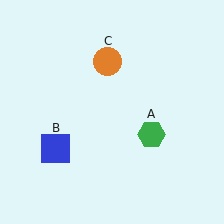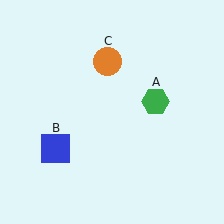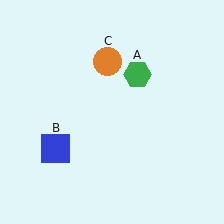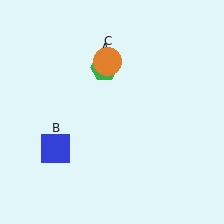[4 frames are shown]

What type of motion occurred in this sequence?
The green hexagon (object A) rotated counterclockwise around the center of the scene.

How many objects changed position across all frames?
1 object changed position: green hexagon (object A).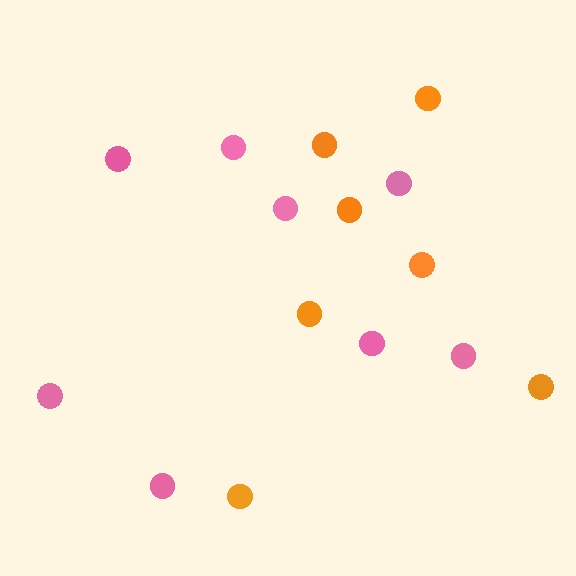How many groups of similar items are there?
There are 2 groups: one group of orange circles (7) and one group of pink circles (8).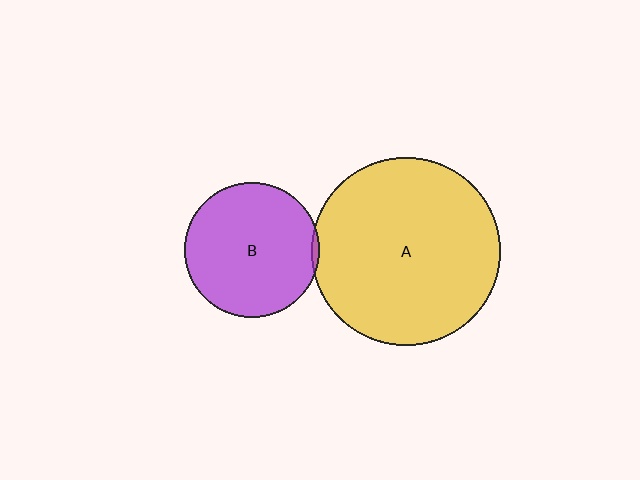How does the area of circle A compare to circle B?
Approximately 2.0 times.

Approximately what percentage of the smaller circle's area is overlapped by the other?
Approximately 5%.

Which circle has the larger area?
Circle A (yellow).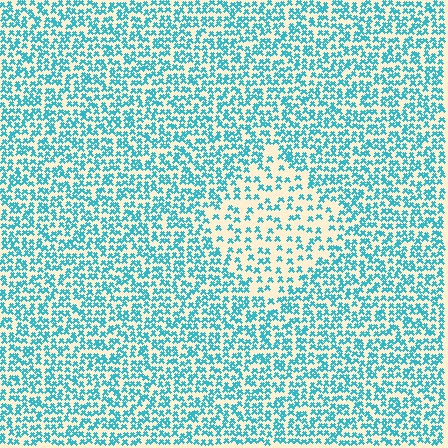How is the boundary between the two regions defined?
The boundary is defined by a change in element density (approximately 2.0x ratio). All elements are the same color, size, and shape.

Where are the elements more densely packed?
The elements are more densely packed outside the diamond boundary.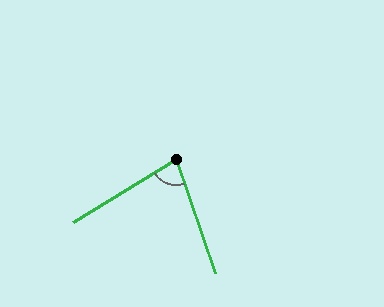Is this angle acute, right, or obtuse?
It is acute.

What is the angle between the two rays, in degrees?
Approximately 78 degrees.